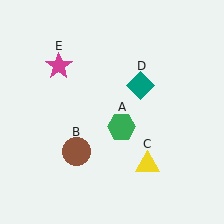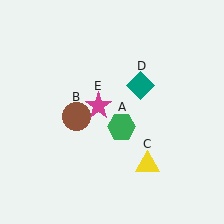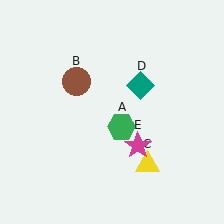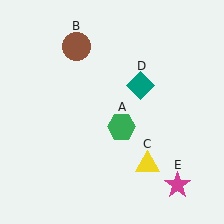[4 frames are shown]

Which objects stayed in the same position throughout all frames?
Green hexagon (object A) and yellow triangle (object C) and teal diamond (object D) remained stationary.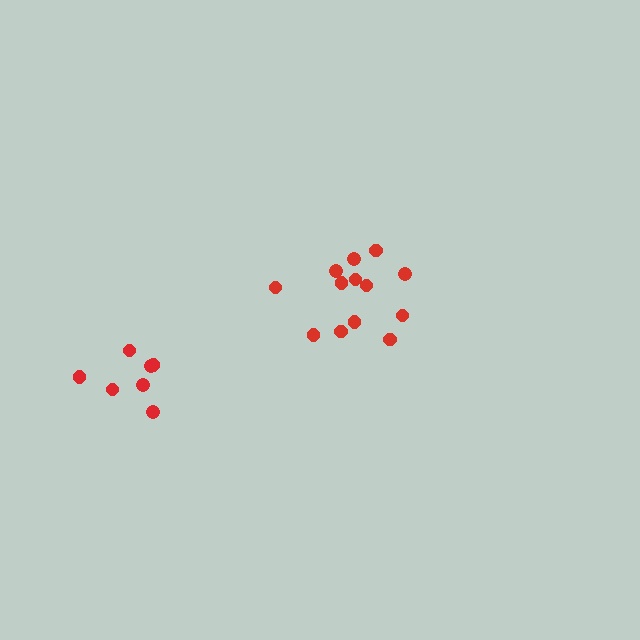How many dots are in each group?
Group 1: 13 dots, Group 2: 7 dots (20 total).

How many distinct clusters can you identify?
There are 2 distinct clusters.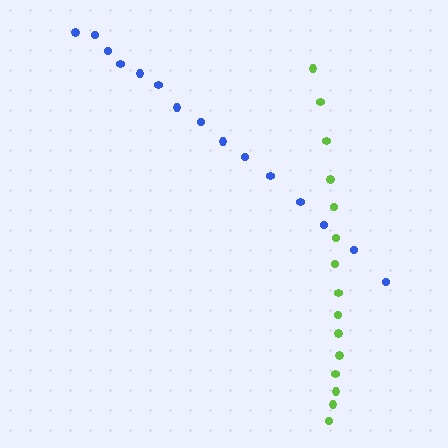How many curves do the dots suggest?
There are 2 distinct paths.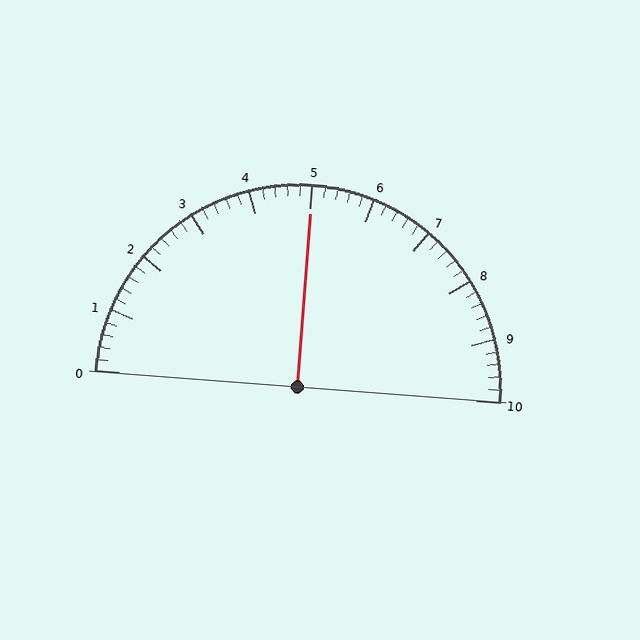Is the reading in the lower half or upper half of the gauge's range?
The reading is in the upper half of the range (0 to 10).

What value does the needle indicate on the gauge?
The needle indicates approximately 5.0.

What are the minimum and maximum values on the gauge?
The gauge ranges from 0 to 10.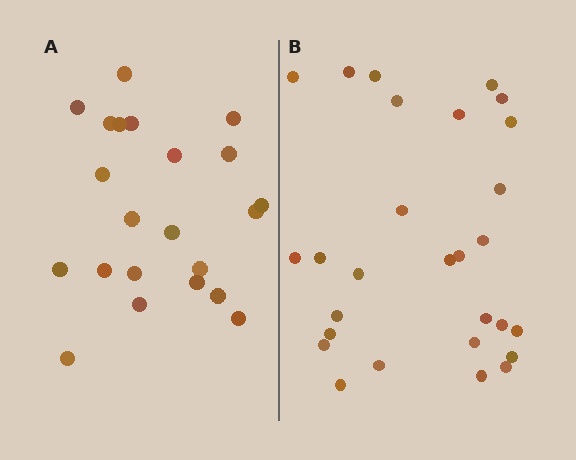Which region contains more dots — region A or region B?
Region B (the right region) has more dots.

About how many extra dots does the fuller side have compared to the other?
Region B has about 6 more dots than region A.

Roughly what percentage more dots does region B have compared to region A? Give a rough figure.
About 25% more.